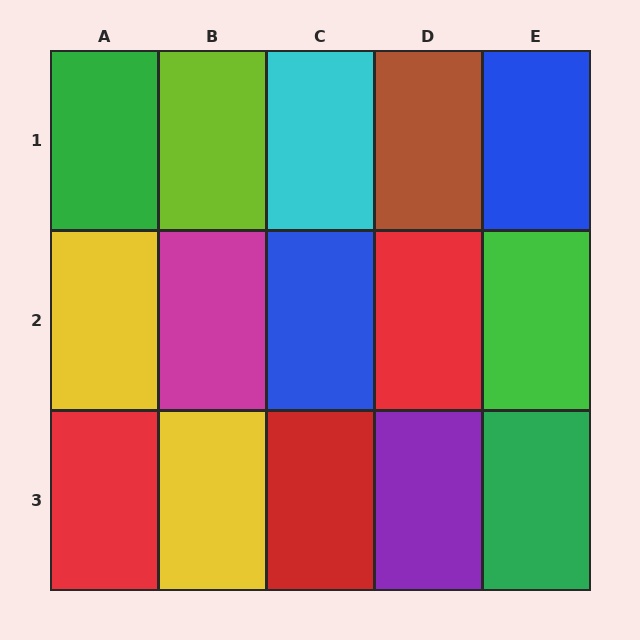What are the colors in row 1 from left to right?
Green, lime, cyan, brown, blue.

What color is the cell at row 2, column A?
Yellow.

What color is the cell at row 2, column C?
Blue.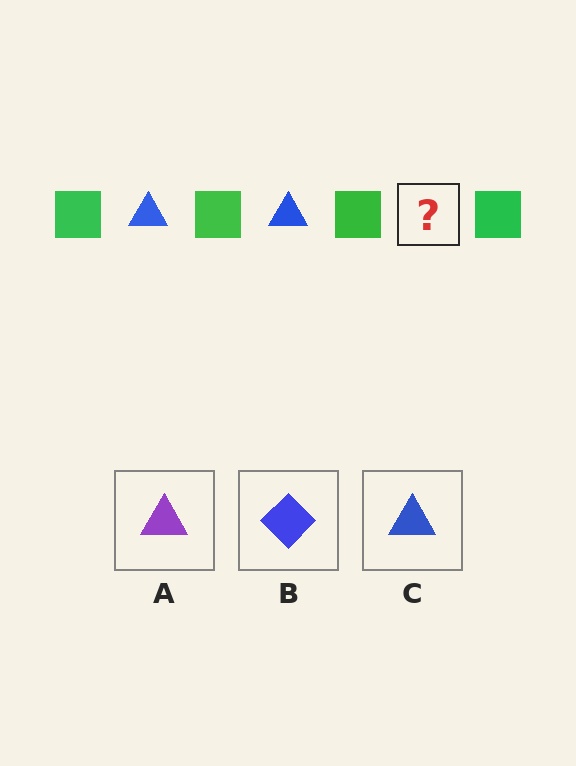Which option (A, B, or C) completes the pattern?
C.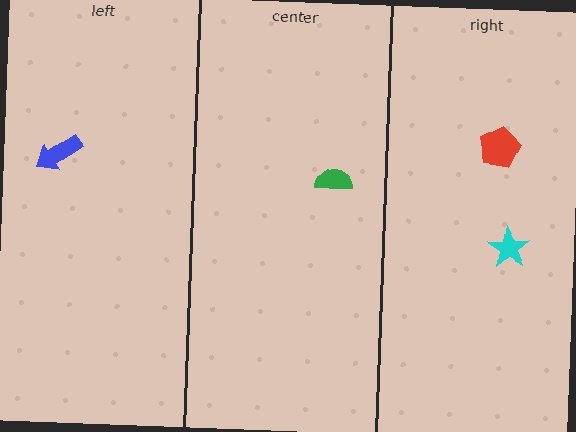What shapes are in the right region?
The red pentagon, the cyan star.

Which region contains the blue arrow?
The left region.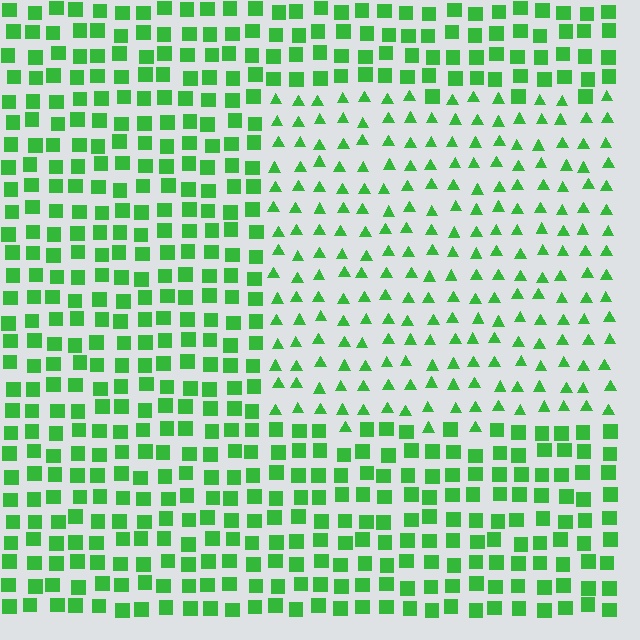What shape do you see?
I see a rectangle.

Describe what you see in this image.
The image is filled with small green elements arranged in a uniform grid. A rectangle-shaped region contains triangles, while the surrounding area contains squares. The boundary is defined purely by the change in element shape.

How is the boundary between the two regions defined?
The boundary is defined by a change in element shape: triangles inside vs. squares outside. All elements share the same color and spacing.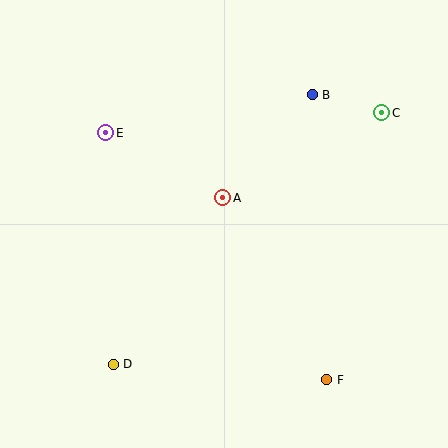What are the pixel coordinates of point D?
Point D is at (113, 364).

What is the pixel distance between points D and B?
The distance between D and B is 335 pixels.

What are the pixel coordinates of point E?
Point E is at (106, 133).